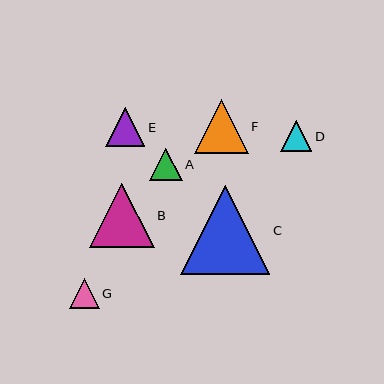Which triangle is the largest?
Triangle C is the largest with a size of approximately 89 pixels.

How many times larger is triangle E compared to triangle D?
Triangle E is approximately 1.3 times the size of triangle D.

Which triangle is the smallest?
Triangle G is the smallest with a size of approximately 30 pixels.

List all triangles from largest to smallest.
From largest to smallest: C, B, F, E, A, D, G.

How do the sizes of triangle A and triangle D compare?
Triangle A and triangle D are approximately the same size.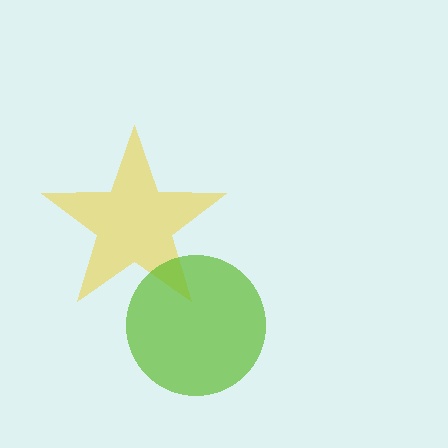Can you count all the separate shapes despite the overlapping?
Yes, there are 2 separate shapes.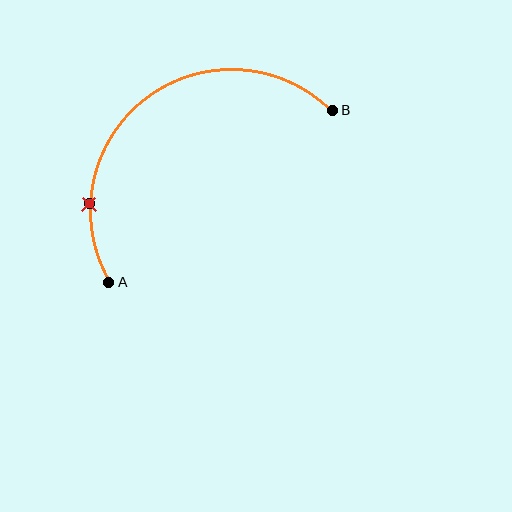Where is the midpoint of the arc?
The arc midpoint is the point on the curve farthest from the straight line joining A and B. It sits above and to the left of that line.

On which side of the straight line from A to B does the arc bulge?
The arc bulges above and to the left of the straight line connecting A and B.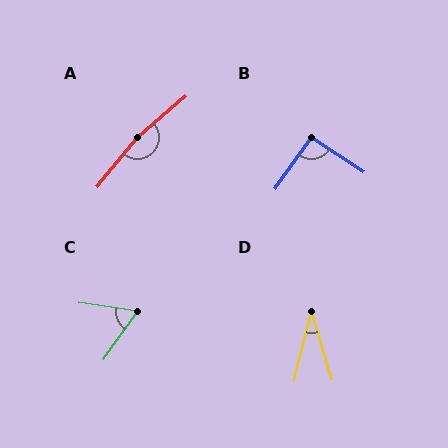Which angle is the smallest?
D, at approximately 31 degrees.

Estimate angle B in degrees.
Approximately 92 degrees.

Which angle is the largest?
A, at approximately 170 degrees.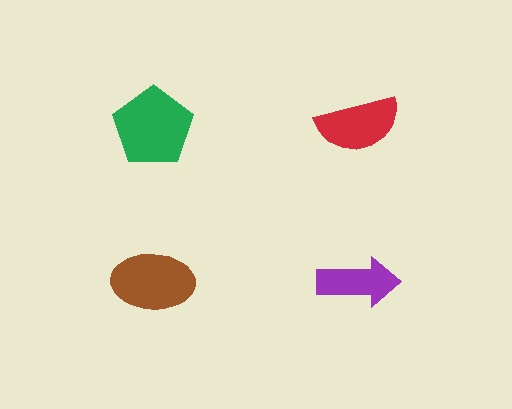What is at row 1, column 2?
A red semicircle.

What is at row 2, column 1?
A brown ellipse.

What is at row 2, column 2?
A purple arrow.